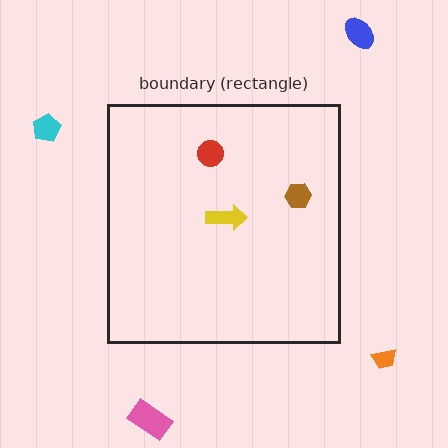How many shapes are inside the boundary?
3 inside, 4 outside.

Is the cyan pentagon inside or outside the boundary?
Outside.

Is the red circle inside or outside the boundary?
Inside.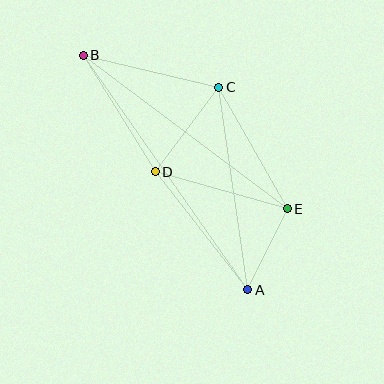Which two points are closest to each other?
Points A and E are closest to each other.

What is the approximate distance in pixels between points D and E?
The distance between D and E is approximately 138 pixels.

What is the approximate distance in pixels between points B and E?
The distance between B and E is approximately 255 pixels.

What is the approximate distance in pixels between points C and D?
The distance between C and D is approximately 106 pixels.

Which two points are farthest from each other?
Points A and B are farthest from each other.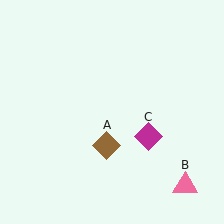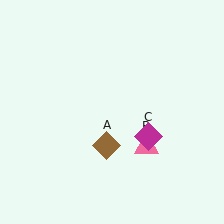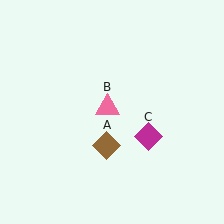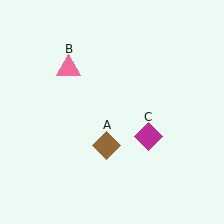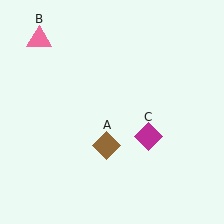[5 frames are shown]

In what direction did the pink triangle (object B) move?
The pink triangle (object B) moved up and to the left.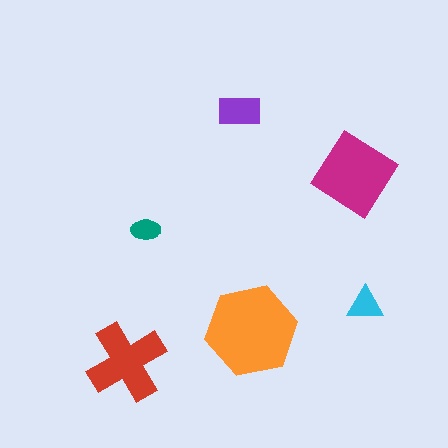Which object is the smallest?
The teal ellipse.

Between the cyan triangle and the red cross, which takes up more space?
The red cross.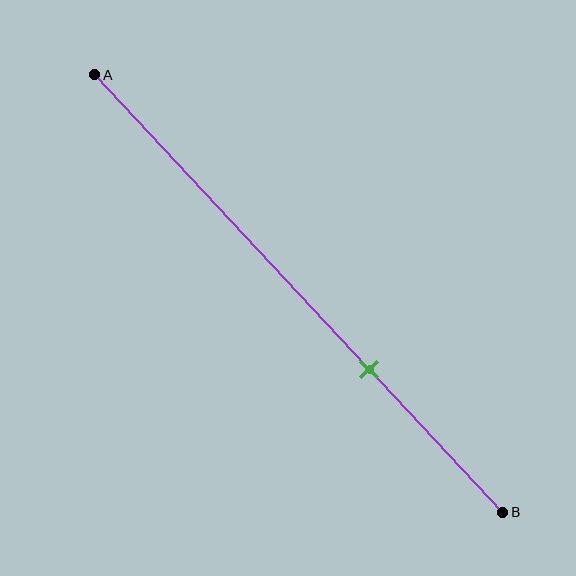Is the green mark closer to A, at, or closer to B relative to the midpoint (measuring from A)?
The green mark is closer to point B than the midpoint of segment AB.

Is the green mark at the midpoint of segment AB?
No, the mark is at about 65% from A, not at the 50% midpoint.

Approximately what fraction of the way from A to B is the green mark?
The green mark is approximately 65% of the way from A to B.